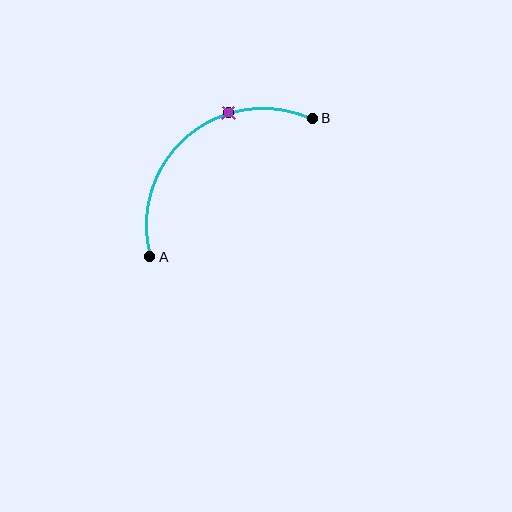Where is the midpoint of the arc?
The arc midpoint is the point on the curve farthest from the straight line joining A and B. It sits above and to the left of that line.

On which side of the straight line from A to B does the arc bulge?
The arc bulges above and to the left of the straight line connecting A and B.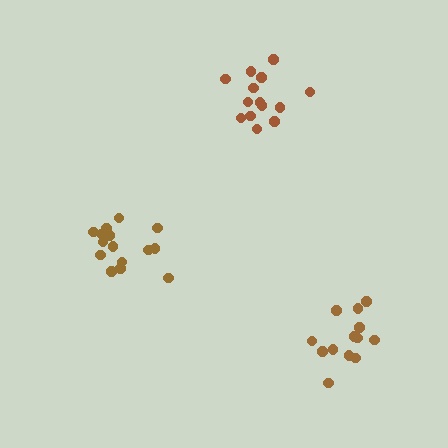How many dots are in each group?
Group 1: 16 dots, Group 2: 14 dots, Group 3: 13 dots (43 total).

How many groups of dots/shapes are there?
There are 3 groups.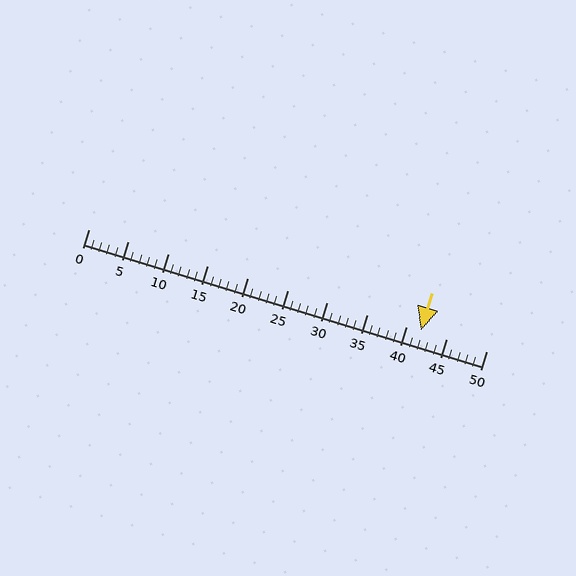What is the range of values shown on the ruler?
The ruler shows values from 0 to 50.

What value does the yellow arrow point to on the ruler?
The yellow arrow points to approximately 42.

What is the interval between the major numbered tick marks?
The major tick marks are spaced 5 units apart.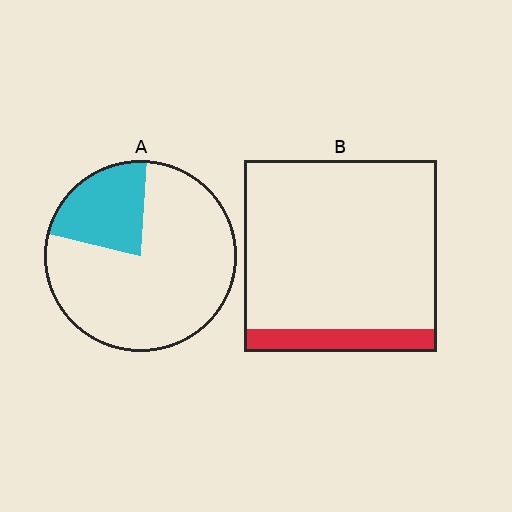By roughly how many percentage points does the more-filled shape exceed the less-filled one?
By roughly 10 percentage points (A over B).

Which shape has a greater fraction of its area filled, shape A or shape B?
Shape A.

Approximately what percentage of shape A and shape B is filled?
A is approximately 20% and B is approximately 10%.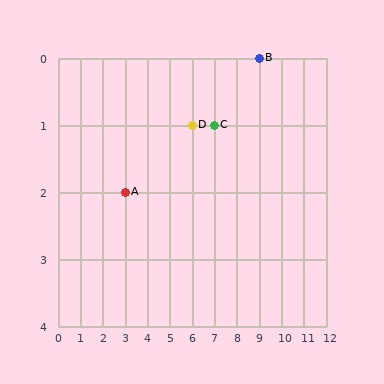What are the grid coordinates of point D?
Point D is at grid coordinates (6, 1).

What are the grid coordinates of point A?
Point A is at grid coordinates (3, 2).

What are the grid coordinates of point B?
Point B is at grid coordinates (9, 0).